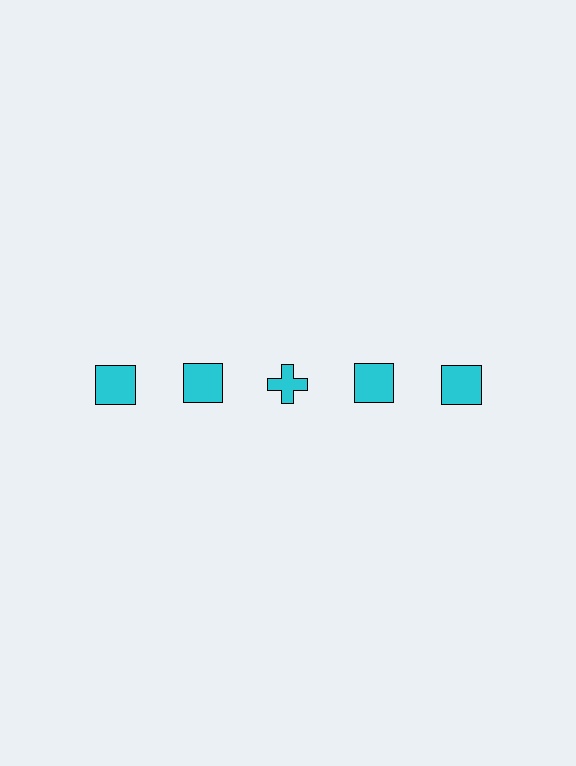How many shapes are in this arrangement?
There are 5 shapes arranged in a grid pattern.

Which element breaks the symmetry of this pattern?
The cyan cross in the top row, center column breaks the symmetry. All other shapes are cyan squares.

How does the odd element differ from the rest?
It has a different shape: cross instead of square.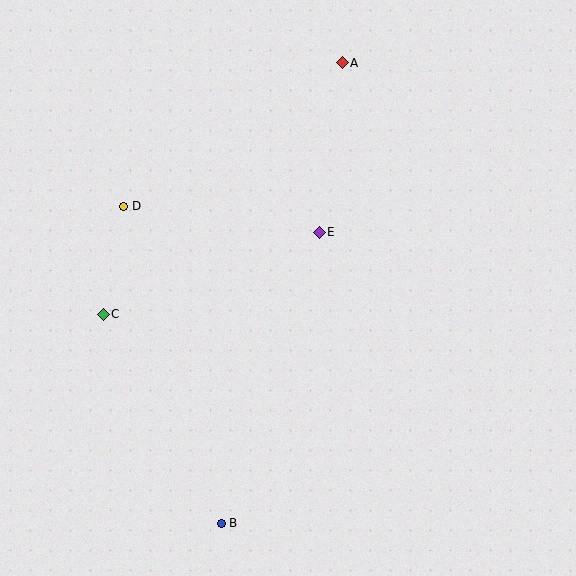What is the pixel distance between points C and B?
The distance between C and B is 240 pixels.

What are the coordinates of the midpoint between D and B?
The midpoint between D and B is at (172, 365).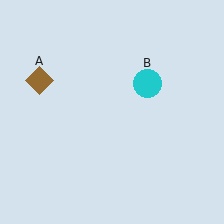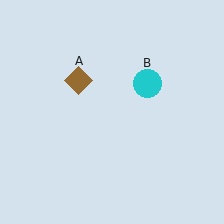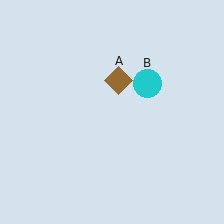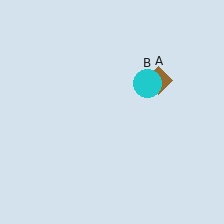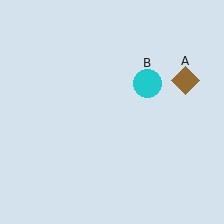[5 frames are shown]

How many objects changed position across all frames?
1 object changed position: brown diamond (object A).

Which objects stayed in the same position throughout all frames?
Cyan circle (object B) remained stationary.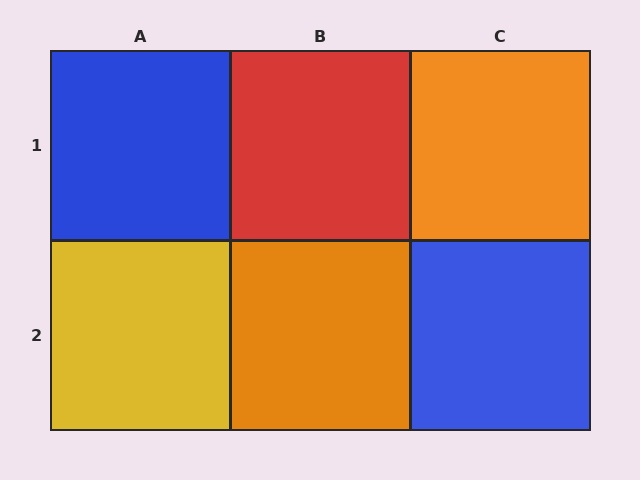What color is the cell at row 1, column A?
Blue.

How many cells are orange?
2 cells are orange.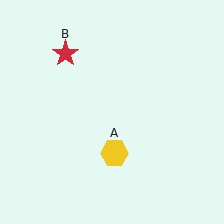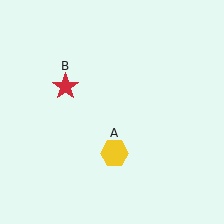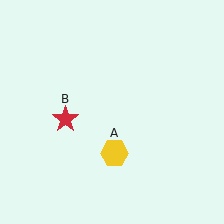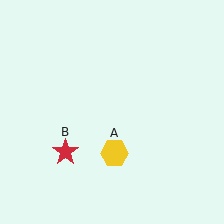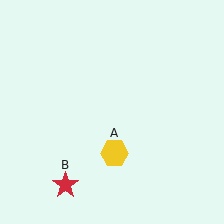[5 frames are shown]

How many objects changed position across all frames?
1 object changed position: red star (object B).